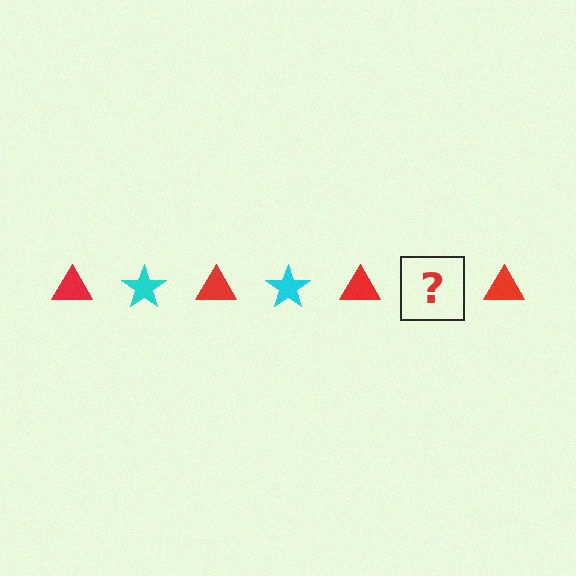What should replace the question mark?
The question mark should be replaced with a cyan star.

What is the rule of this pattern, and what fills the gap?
The rule is that the pattern alternates between red triangle and cyan star. The gap should be filled with a cyan star.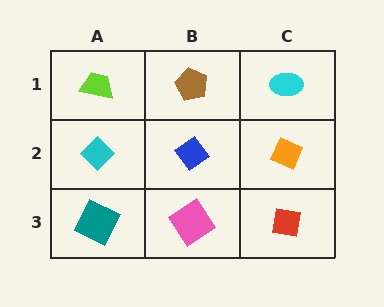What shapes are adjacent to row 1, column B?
A blue diamond (row 2, column B), a lime trapezoid (row 1, column A), a cyan ellipse (row 1, column C).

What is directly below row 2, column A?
A teal square.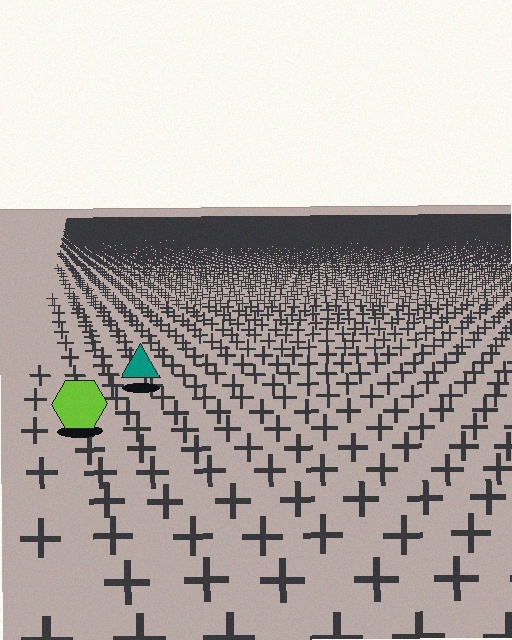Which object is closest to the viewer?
The lime hexagon is closest. The texture marks near it are larger and more spread out.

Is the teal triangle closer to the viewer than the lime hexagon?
No. The lime hexagon is closer — you can tell from the texture gradient: the ground texture is coarser near it.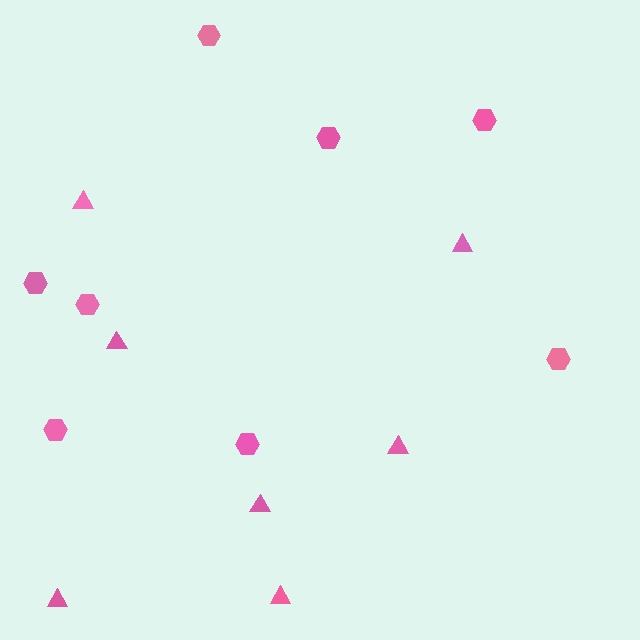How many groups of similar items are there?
There are 2 groups: one group of triangles (7) and one group of hexagons (8).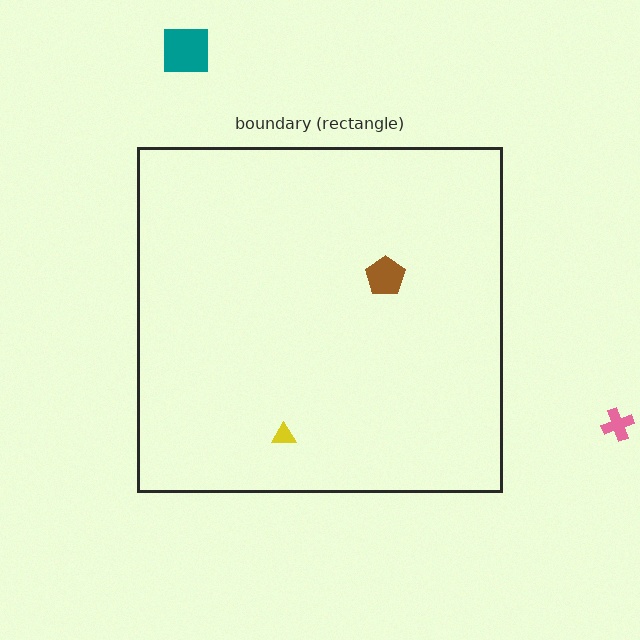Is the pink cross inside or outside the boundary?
Outside.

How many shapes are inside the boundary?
2 inside, 2 outside.